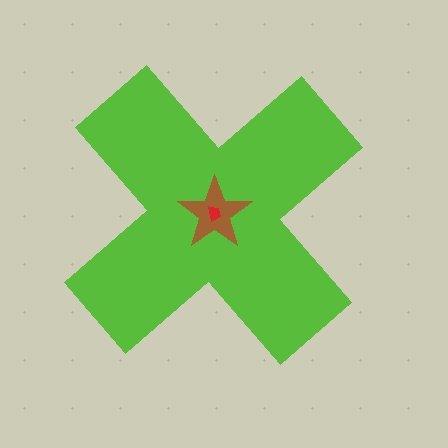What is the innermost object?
The red trapezoid.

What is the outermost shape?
The lime cross.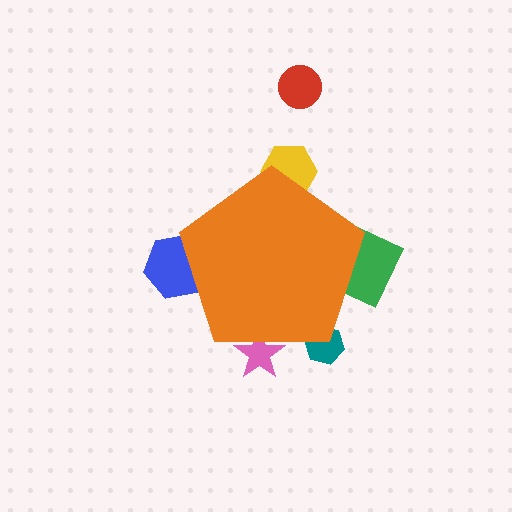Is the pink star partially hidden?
Yes, the pink star is partially hidden behind the orange pentagon.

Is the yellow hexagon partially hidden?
Yes, the yellow hexagon is partially hidden behind the orange pentagon.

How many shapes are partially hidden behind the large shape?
5 shapes are partially hidden.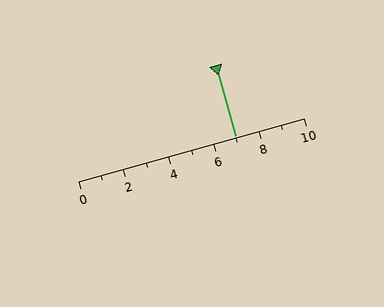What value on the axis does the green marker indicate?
The marker indicates approximately 7.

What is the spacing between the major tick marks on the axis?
The major ticks are spaced 2 apart.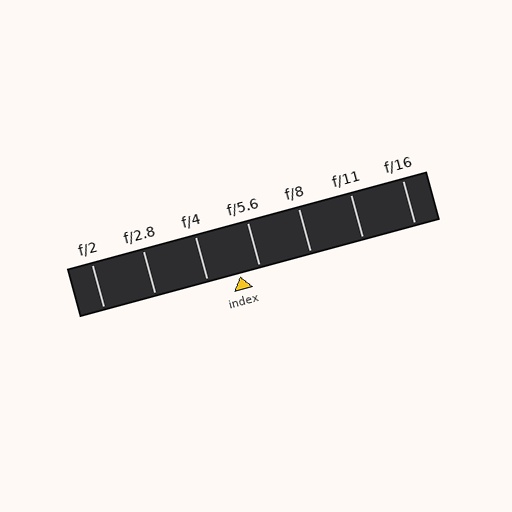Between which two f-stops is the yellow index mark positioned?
The index mark is between f/4 and f/5.6.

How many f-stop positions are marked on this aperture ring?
There are 7 f-stop positions marked.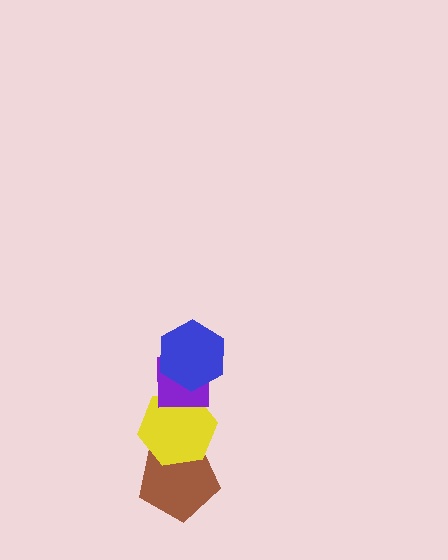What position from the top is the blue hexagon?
The blue hexagon is 1st from the top.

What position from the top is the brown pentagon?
The brown pentagon is 4th from the top.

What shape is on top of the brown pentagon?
The yellow hexagon is on top of the brown pentagon.